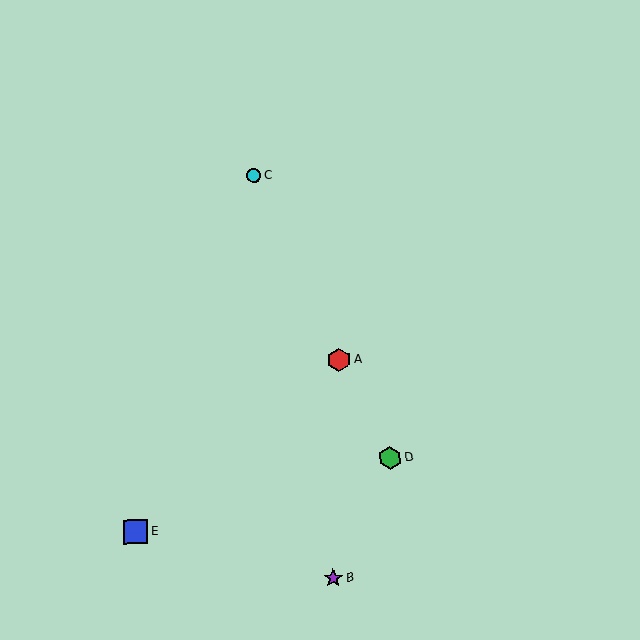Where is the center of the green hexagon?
The center of the green hexagon is at (390, 458).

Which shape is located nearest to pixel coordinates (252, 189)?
The cyan circle (labeled C) at (254, 175) is nearest to that location.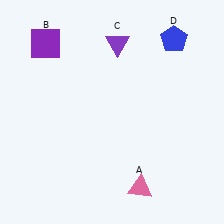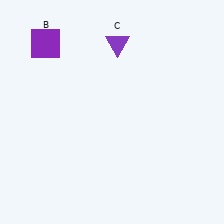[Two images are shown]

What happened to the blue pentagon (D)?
The blue pentagon (D) was removed in Image 2. It was in the top-right area of Image 1.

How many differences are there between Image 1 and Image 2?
There are 2 differences between the two images.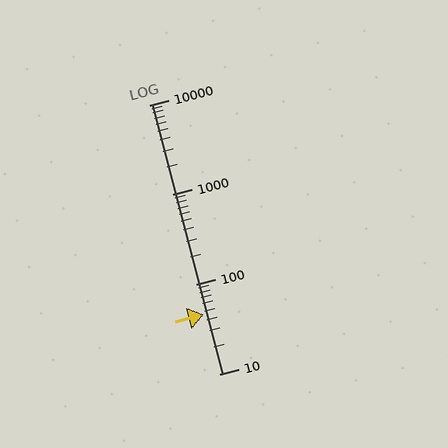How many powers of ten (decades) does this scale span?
The scale spans 3 decades, from 10 to 10000.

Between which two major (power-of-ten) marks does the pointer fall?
The pointer is between 10 and 100.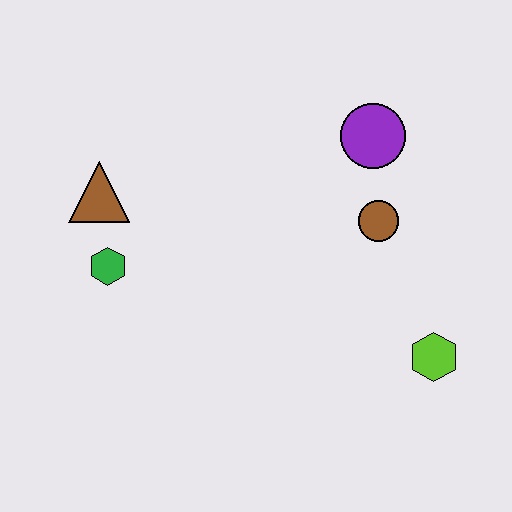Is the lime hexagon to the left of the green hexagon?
No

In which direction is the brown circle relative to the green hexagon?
The brown circle is to the right of the green hexagon.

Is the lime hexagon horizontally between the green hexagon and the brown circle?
No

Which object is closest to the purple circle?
The brown circle is closest to the purple circle.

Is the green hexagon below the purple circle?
Yes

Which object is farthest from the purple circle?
The green hexagon is farthest from the purple circle.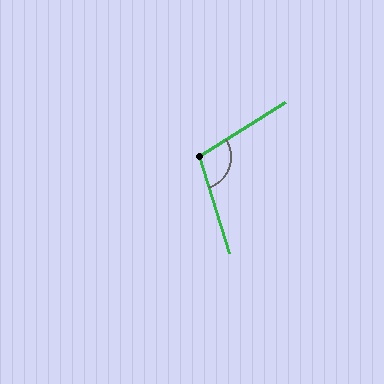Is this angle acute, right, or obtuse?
It is obtuse.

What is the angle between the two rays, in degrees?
Approximately 105 degrees.